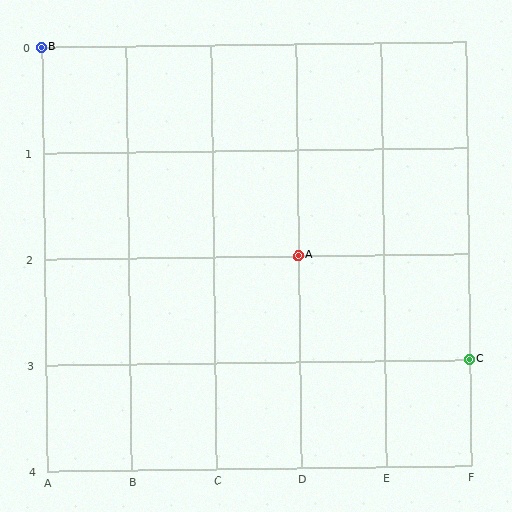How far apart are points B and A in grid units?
Points B and A are 3 columns and 2 rows apart (about 3.6 grid units diagonally).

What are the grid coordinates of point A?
Point A is at grid coordinates (D, 2).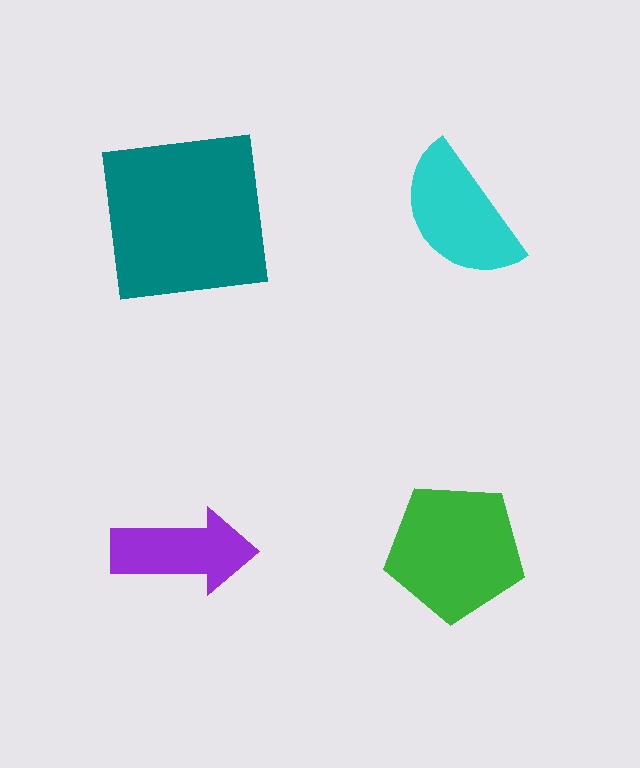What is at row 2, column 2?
A green pentagon.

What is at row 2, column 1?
A purple arrow.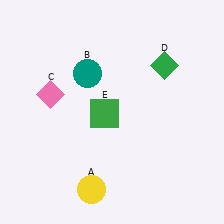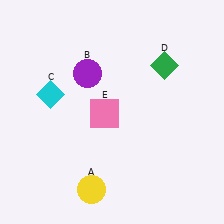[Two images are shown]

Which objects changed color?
B changed from teal to purple. C changed from pink to cyan. E changed from green to pink.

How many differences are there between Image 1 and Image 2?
There are 3 differences between the two images.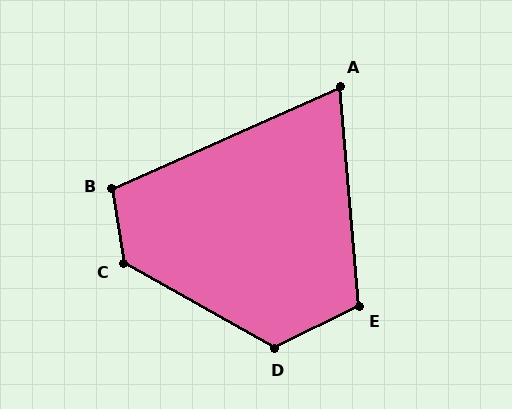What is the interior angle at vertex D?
Approximately 124 degrees (obtuse).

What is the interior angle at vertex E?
Approximately 111 degrees (obtuse).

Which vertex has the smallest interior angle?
A, at approximately 71 degrees.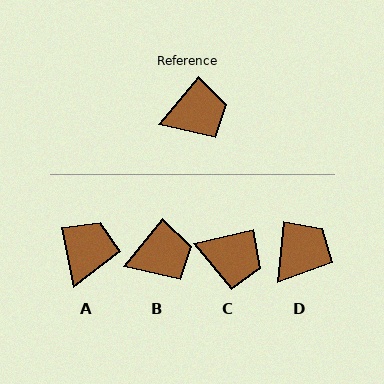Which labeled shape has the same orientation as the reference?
B.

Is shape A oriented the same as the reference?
No, it is off by about 51 degrees.